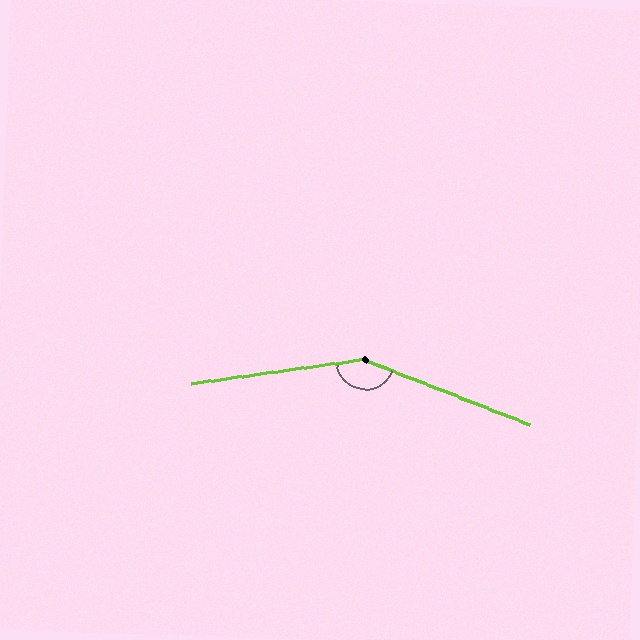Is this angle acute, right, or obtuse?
It is obtuse.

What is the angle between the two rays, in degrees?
Approximately 151 degrees.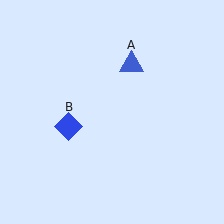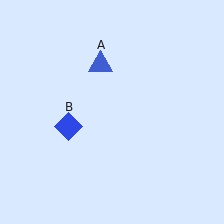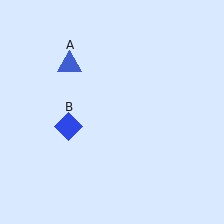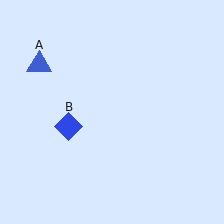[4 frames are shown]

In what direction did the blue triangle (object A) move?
The blue triangle (object A) moved left.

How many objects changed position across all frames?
1 object changed position: blue triangle (object A).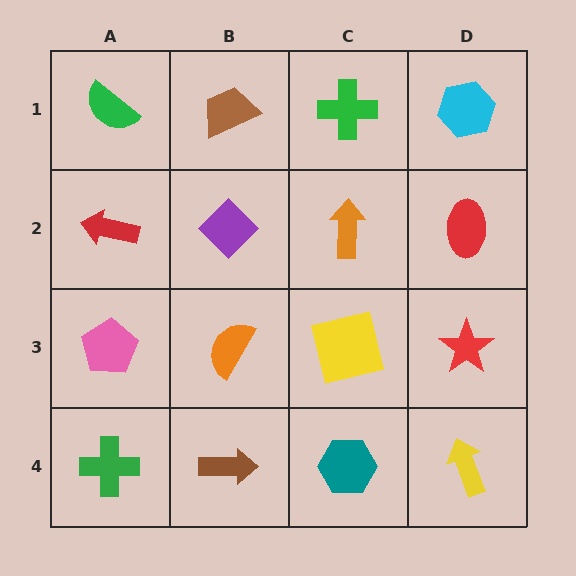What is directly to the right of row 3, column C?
A red star.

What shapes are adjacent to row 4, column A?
A pink pentagon (row 3, column A), a brown arrow (row 4, column B).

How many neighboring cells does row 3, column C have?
4.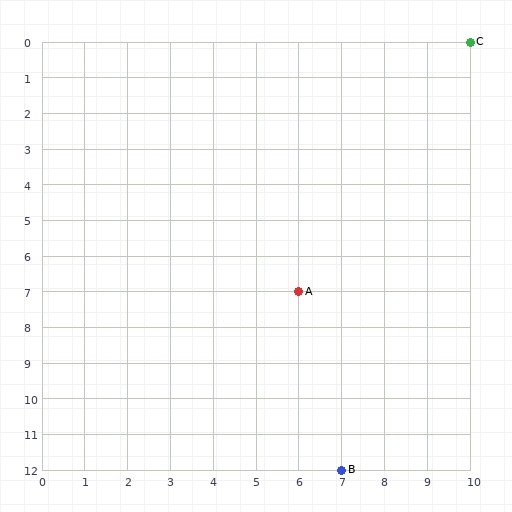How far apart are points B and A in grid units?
Points B and A are 1 column and 5 rows apart (about 5.1 grid units diagonally).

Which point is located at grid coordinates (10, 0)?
Point C is at (10, 0).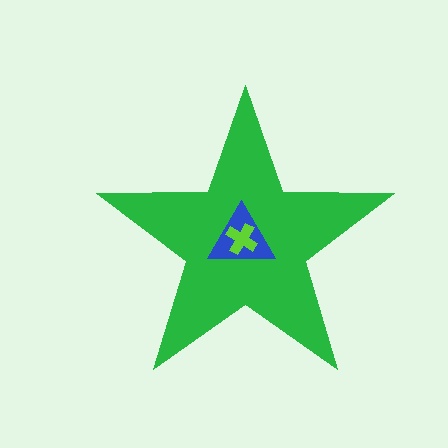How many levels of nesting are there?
3.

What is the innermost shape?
The lime cross.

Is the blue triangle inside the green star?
Yes.